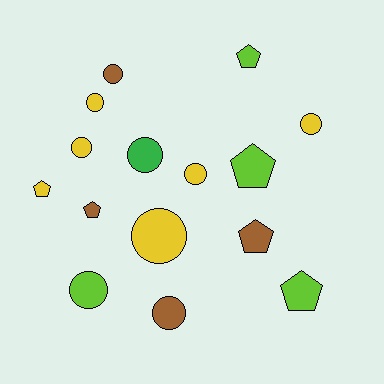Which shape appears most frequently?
Circle, with 9 objects.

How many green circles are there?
There is 1 green circle.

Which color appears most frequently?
Yellow, with 6 objects.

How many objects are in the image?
There are 15 objects.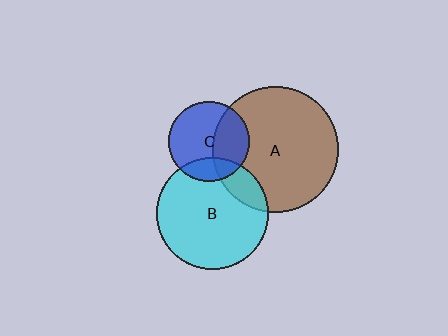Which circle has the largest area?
Circle A (brown).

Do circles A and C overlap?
Yes.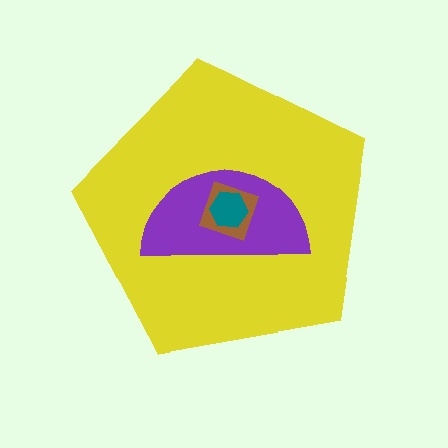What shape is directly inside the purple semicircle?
The brown diamond.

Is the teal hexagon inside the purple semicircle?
Yes.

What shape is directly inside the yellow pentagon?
The purple semicircle.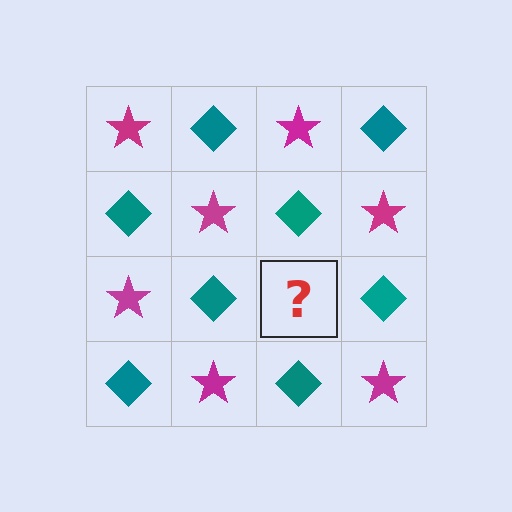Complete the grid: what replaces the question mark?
The question mark should be replaced with a magenta star.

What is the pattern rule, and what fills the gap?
The rule is that it alternates magenta star and teal diamond in a checkerboard pattern. The gap should be filled with a magenta star.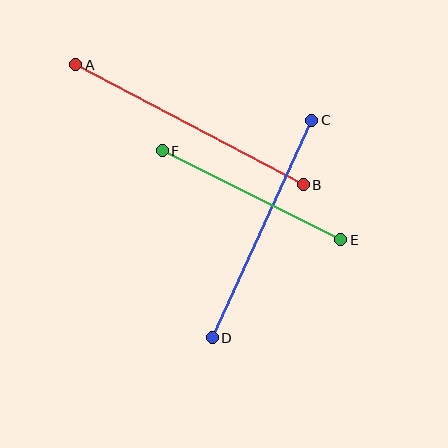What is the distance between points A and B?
The distance is approximately 257 pixels.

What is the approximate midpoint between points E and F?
The midpoint is at approximately (252, 195) pixels.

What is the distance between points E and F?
The distance is approximately 199 pixels.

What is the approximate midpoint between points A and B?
The midpoint is at approximately (190, 125) pixels.